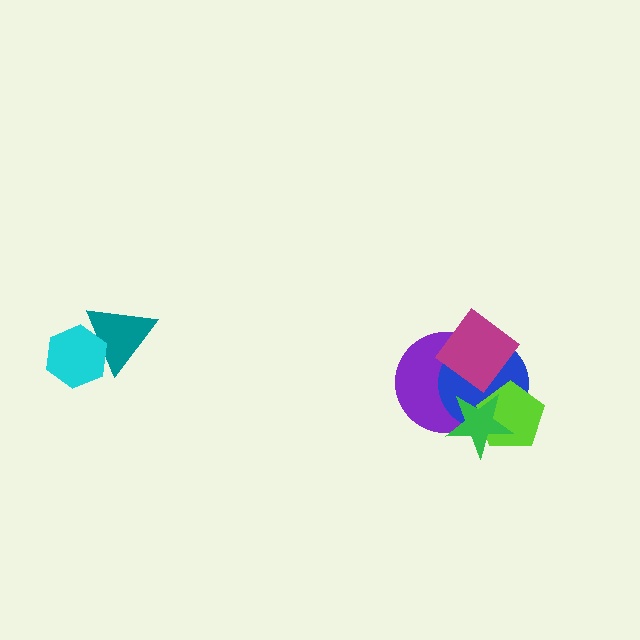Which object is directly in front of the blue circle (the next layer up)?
The lime pentagon is directly in front of the blue circle.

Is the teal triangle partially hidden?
Yes, it is partially covered by another shape.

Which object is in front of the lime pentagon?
The green star is in front of the lime pentagon.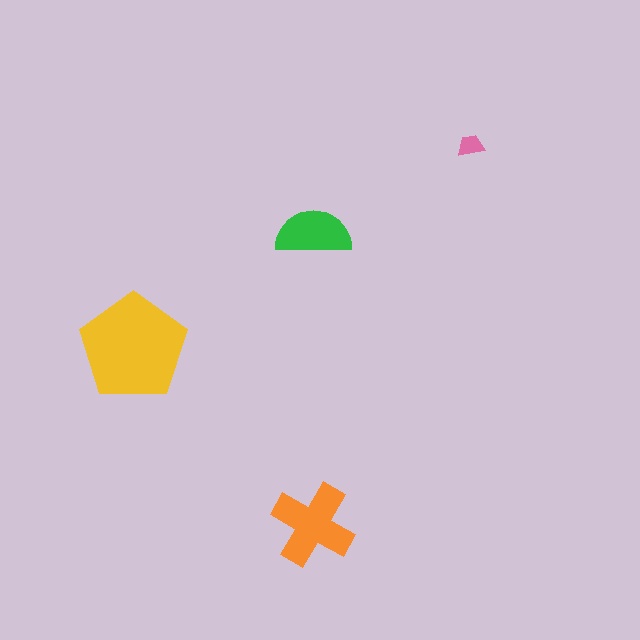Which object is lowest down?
The orange cross is bottommost.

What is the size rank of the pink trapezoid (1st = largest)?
4th.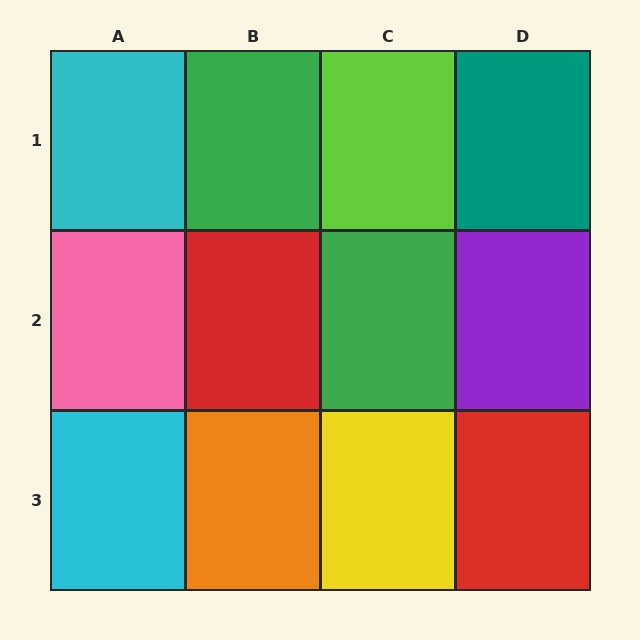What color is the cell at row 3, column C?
Yellow.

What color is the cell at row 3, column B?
Orange.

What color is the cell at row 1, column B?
Green.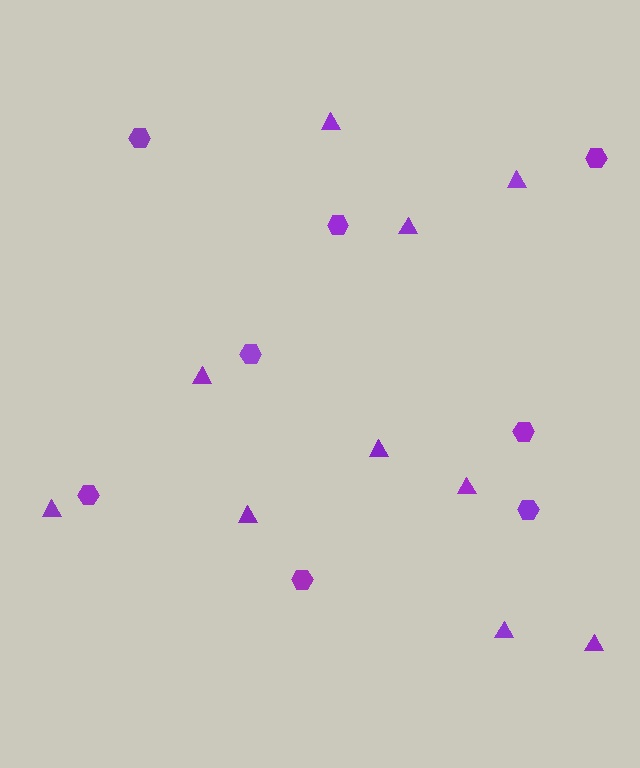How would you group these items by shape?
There are 2 groups: one group of triangles (10) and one group of hexagons (8).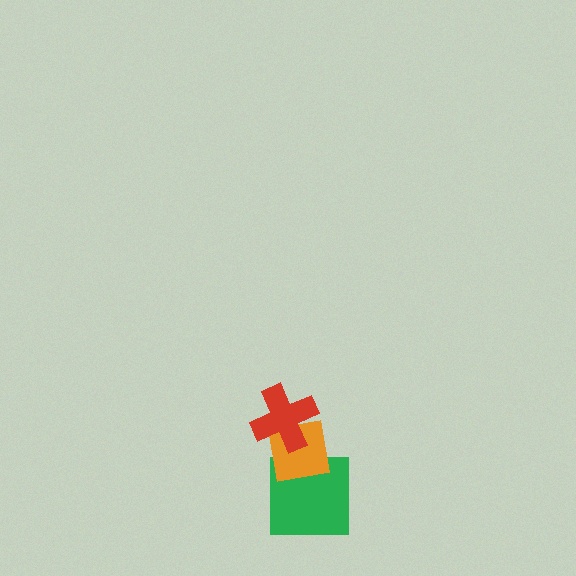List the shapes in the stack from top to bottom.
From top to bottom: the red cross, the orange square, the green square.